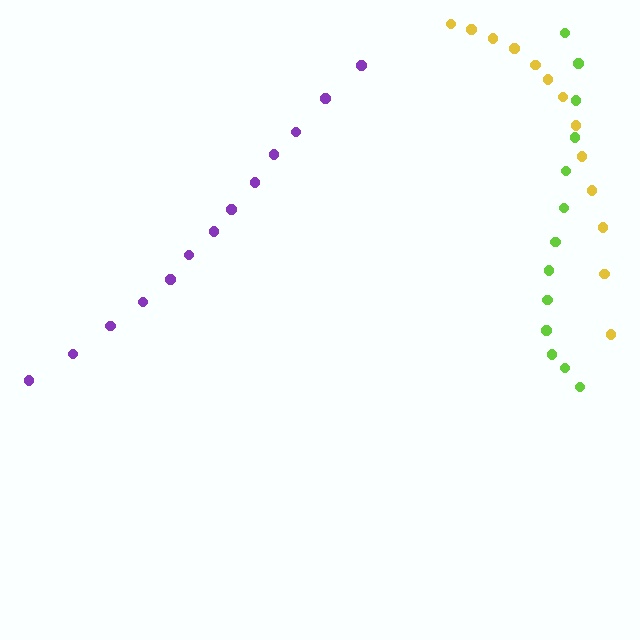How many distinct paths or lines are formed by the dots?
There are 3 distinct paths.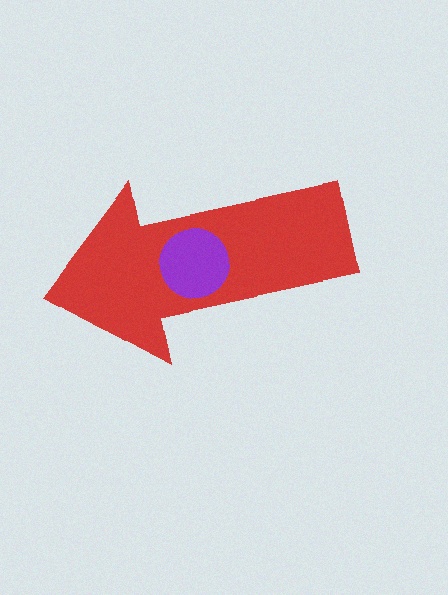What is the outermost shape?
The red arrow.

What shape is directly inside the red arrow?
The purple circle.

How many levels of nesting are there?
2.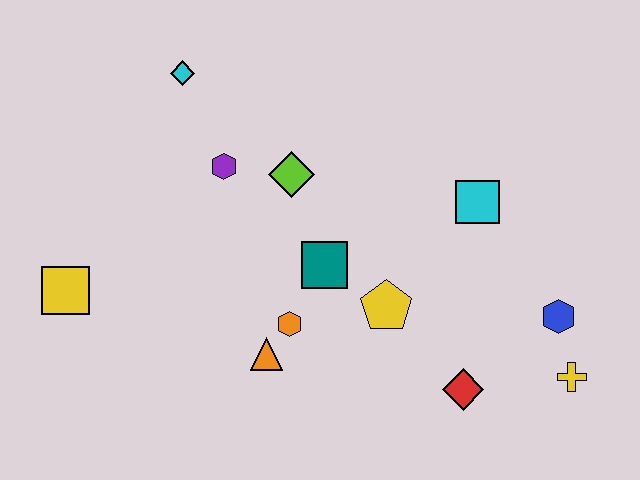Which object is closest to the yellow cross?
The blue hexagon is closest to the yellow cross.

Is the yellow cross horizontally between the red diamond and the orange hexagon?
No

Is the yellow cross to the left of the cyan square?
No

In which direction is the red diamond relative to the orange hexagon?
The red diamond is to the right of the orange hexagon.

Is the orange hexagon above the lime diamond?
No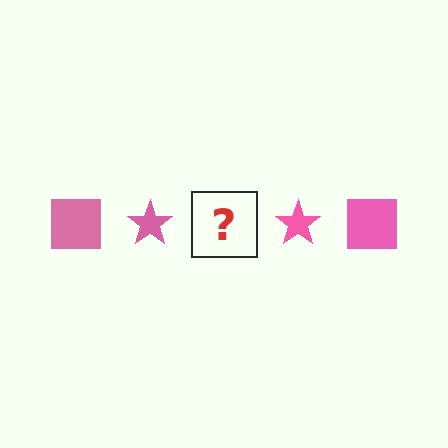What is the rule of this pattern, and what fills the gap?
The rule is that the pattern cycles through square, star shapes in pink. The gap should be filled with a pink square.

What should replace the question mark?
The question mark should be replaced with a pink square.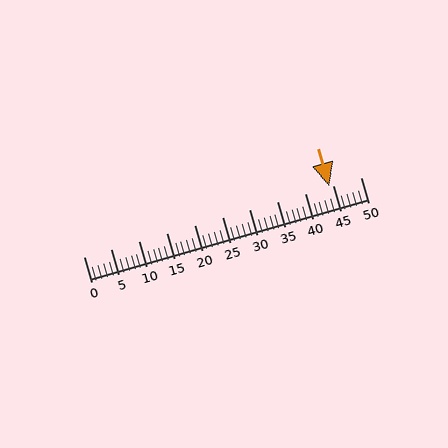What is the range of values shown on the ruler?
The ruler shows values from 0 to 50.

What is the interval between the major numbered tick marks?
The major tick marks are spaced 5 units apart.